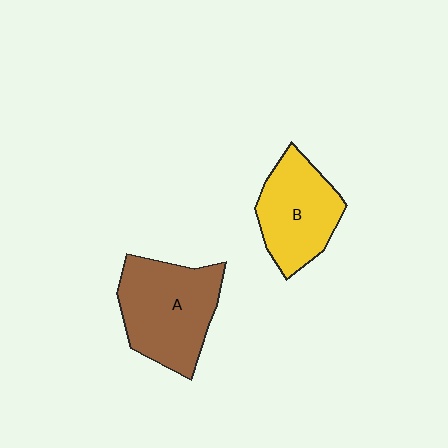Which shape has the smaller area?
Shape B (yellow).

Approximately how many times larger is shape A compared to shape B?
Approximately 1.2 times.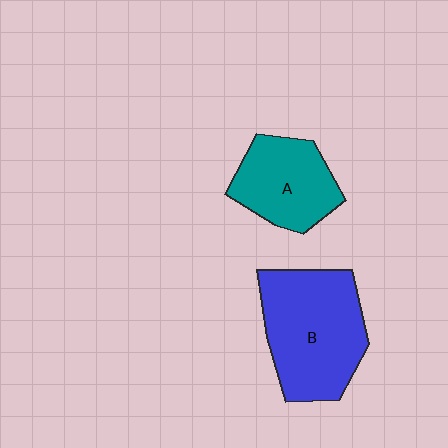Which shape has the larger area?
Shape B (blue).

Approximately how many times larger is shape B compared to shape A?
Approximately 1.5 times.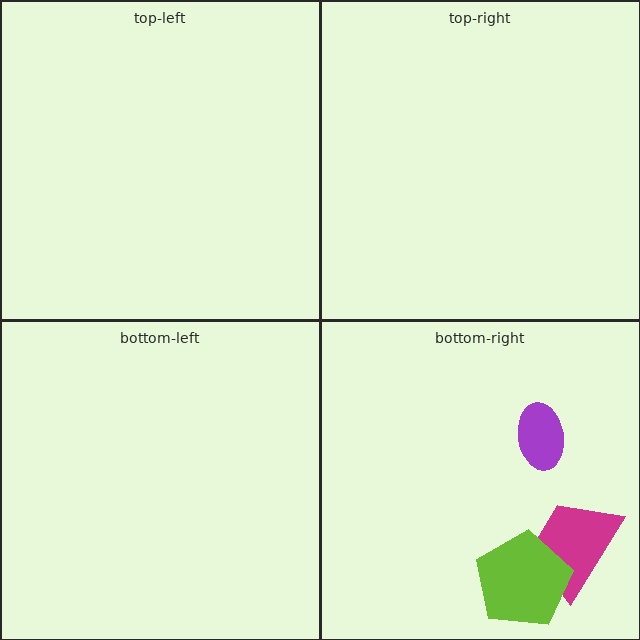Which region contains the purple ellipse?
The bottom-right region.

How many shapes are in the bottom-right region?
3.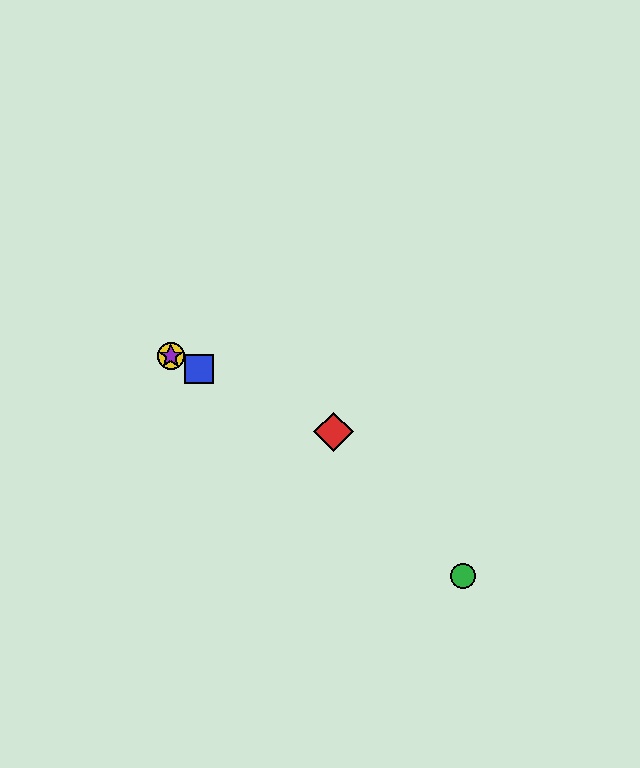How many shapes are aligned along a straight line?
4 shapes (the red diamond, the blue square, the yellow circle, the purple star) are aligned along a straight line.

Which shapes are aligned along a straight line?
The red diamond, the blue square, the yellow circle, the purple star are aligned along a straight line.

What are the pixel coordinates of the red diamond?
The red diamond is at (333, 432).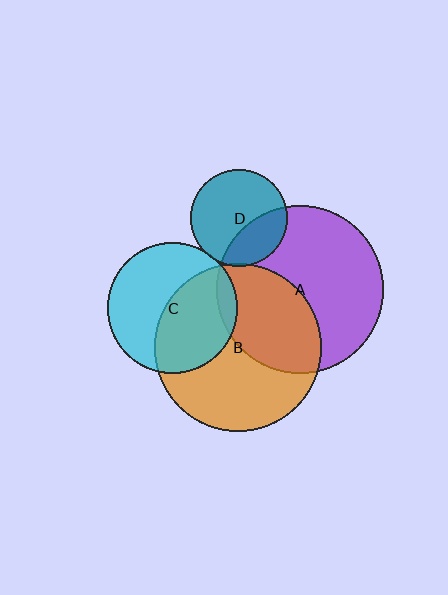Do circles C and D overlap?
Yes.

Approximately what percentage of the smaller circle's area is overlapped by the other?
Approximately 5%.